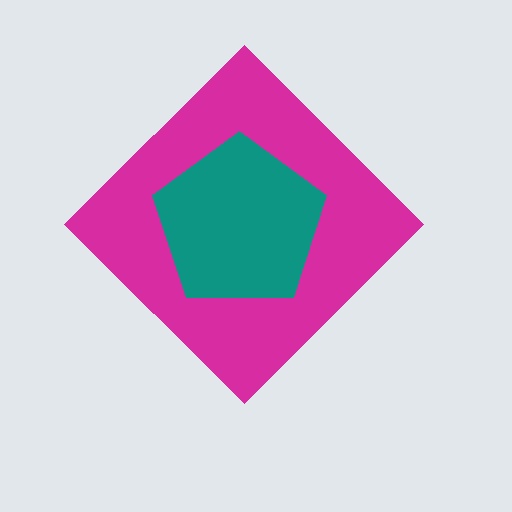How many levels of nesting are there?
2.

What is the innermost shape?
The teal pentagon.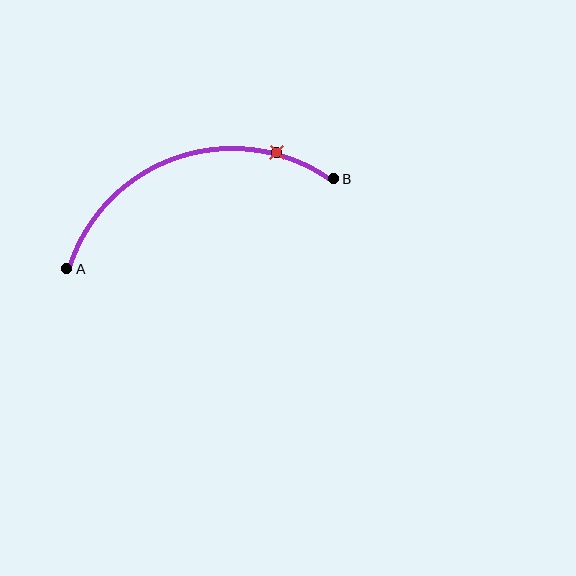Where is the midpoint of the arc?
The arc midpoint is the point on the curve farthest from the straight line joining A and B. It sits above that line.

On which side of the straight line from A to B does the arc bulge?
The arc bulges above the straight line connecting A and B.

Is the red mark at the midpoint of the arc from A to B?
No. The red mark lies on the arc but is closer to endpoint B. The arc midpoint would be at the point on the curve equidistant along the arc from both A and B.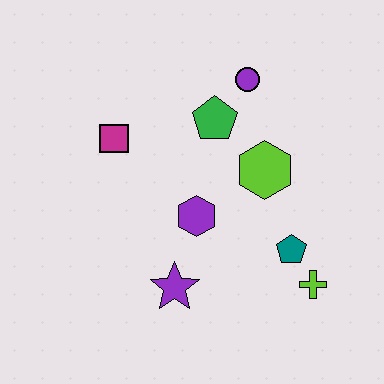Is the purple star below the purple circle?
Yes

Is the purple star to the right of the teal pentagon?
No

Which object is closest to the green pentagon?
The purple circle is closest to the green pentagon.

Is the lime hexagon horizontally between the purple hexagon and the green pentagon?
No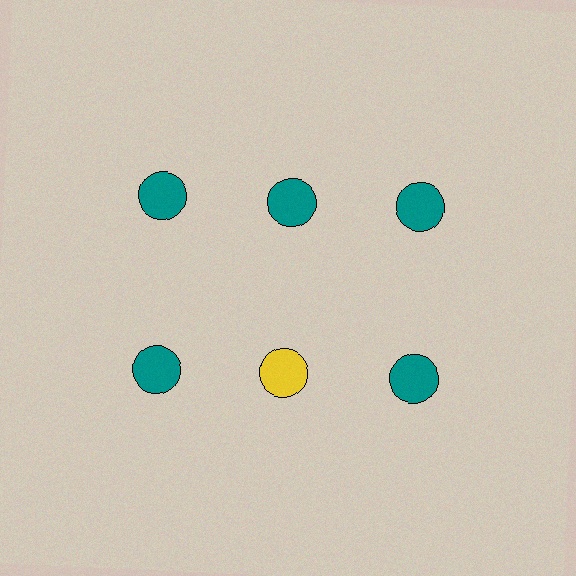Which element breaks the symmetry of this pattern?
The yellow circle in the second row, second from left column breaks the symmetry. All other shapes are teal circles.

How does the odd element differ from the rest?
It has a different color: yellow instead of teal.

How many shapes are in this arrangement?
There are 6 shapes arranged in a grid pattern.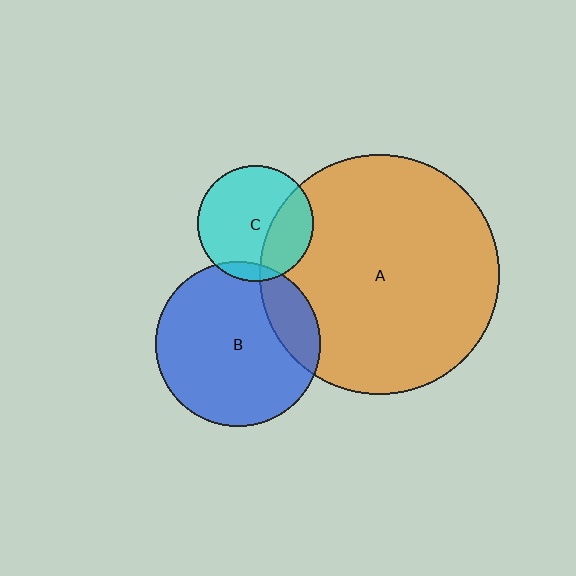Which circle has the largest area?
Circle A (orange).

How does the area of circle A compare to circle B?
Approximately 2.1 times.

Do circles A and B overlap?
Yes.